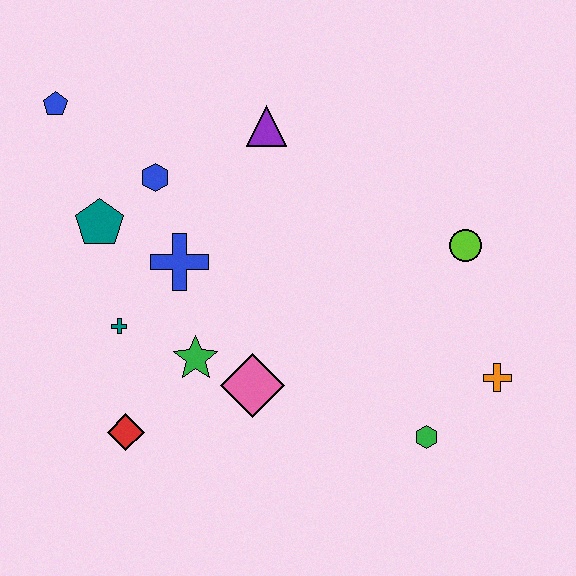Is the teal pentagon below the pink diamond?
No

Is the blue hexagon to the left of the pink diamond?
Yes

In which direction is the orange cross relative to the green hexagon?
The orange cross is to the right of the green hexagon.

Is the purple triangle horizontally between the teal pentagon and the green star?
No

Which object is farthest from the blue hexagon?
The orange cross is farthest from the blue hexagon.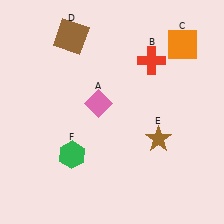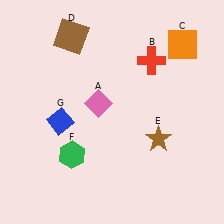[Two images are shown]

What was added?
A blue diamond (G) was added in Image 2.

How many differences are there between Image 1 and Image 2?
There is 1 difference between the two images.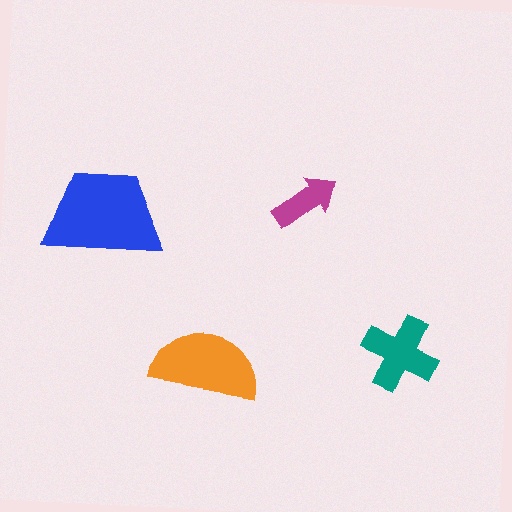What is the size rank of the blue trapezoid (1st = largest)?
1st.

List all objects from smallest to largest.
The magenta arrow, the teal cross, the orange semicircle, the blue trapezoid.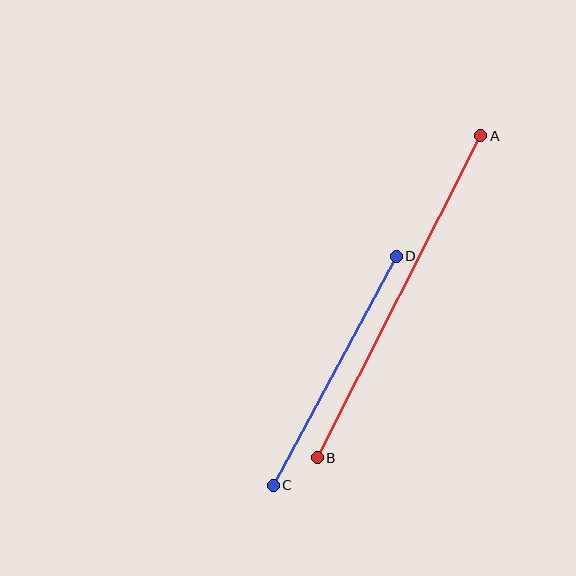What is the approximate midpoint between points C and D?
The midpoint is at approximately (335, 371) pixels.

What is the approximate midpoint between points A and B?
The midpoint is at approximately (399, 297) pixels.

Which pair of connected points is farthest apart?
Points A and B are farthest apart.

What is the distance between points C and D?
The distance is approximately 260 pixels.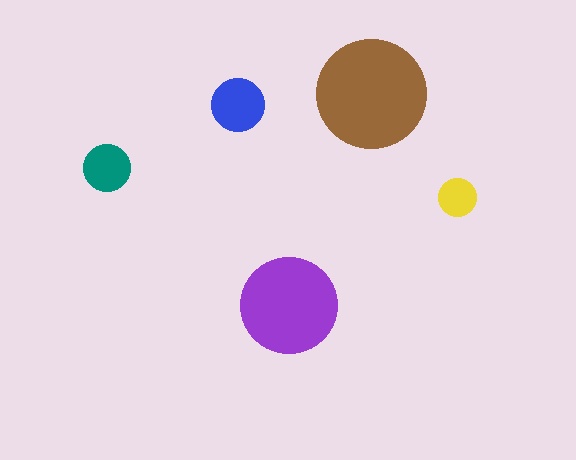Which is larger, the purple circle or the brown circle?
The brown one.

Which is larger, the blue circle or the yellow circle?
The blue one.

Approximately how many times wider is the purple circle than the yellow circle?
About 2.5 times wider.